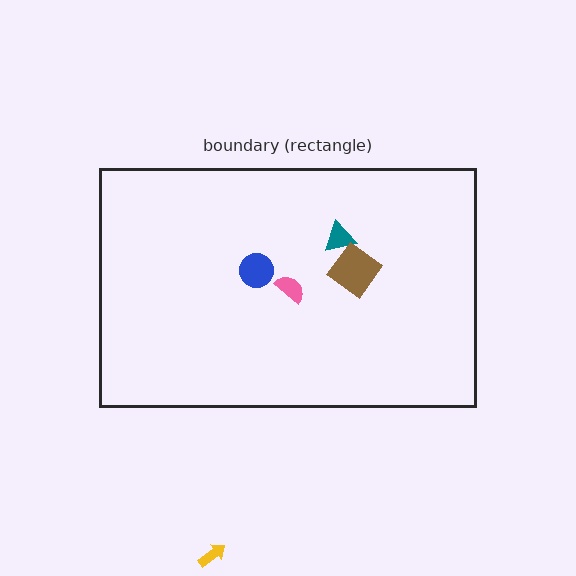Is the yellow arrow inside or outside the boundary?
Outside.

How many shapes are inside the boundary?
4 inside, 1 outside.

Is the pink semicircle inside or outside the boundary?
Inside.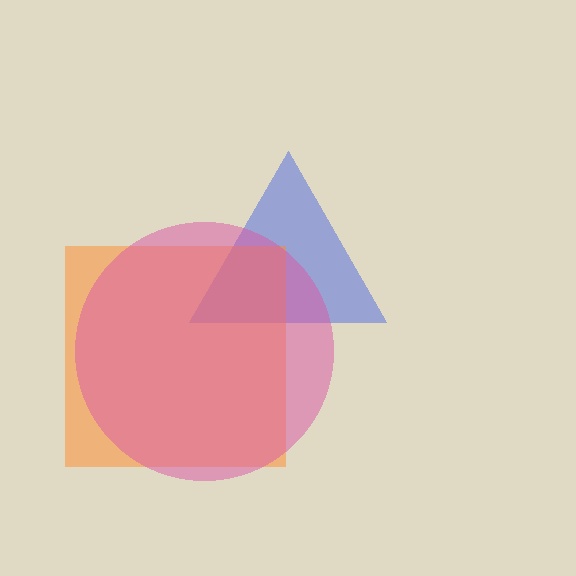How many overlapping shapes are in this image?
There are 3 overlapping shapes in the image.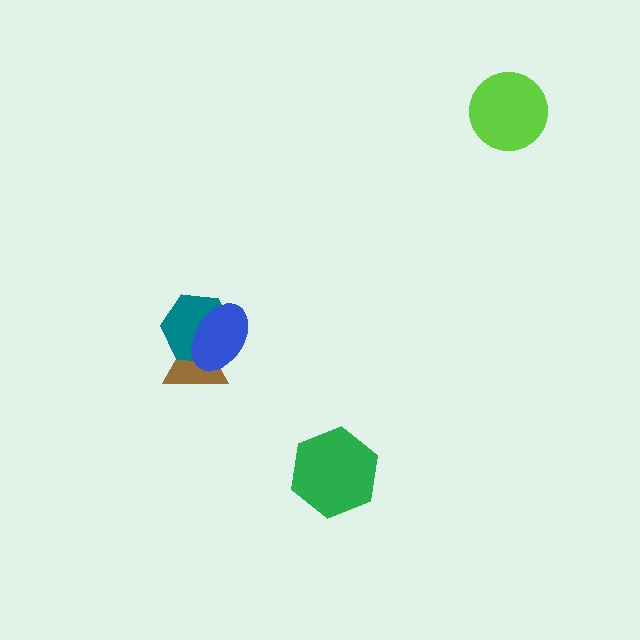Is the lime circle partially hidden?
No, no other shape covers it.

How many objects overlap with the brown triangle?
2 objects overlap with the brown triangle.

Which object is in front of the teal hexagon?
The blue ellipse is in front of the teal hexagon.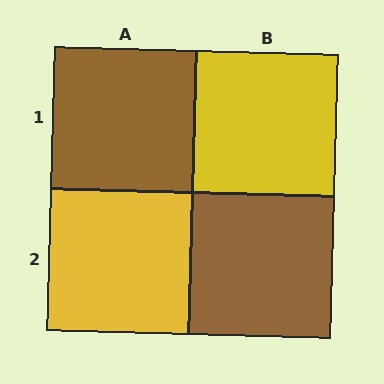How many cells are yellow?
2 cells are yellow.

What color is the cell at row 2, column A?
Yellow.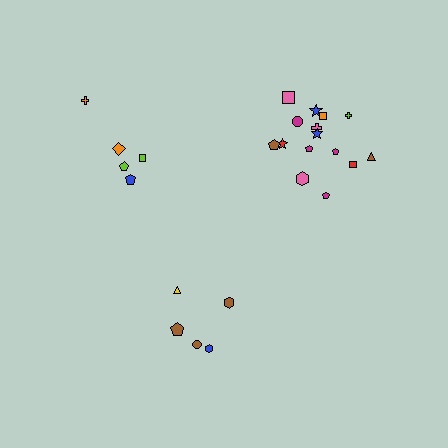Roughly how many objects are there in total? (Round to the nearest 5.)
Roughly 25 objects in total.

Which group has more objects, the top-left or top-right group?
The top-right group.